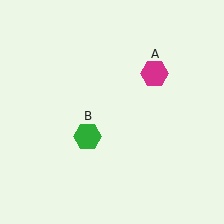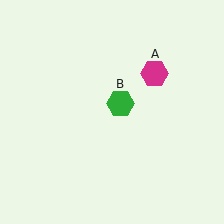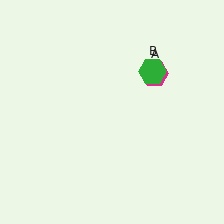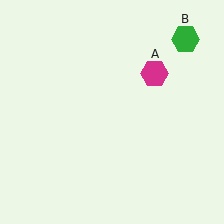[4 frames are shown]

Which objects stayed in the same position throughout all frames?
Magenta hexagon (object A) remained stationary.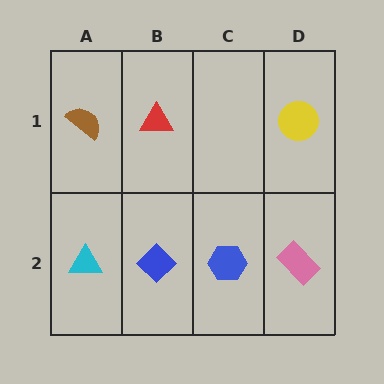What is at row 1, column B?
A red triangle.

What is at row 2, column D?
A pink rectangle.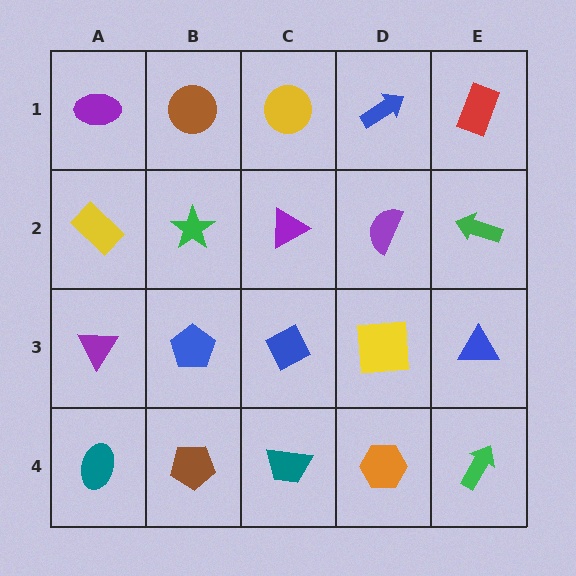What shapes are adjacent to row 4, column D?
A yellow square (row 3, column D), a teal trapezoid (row 4, column C), a green arrow (row 4, column E).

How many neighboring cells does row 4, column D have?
3.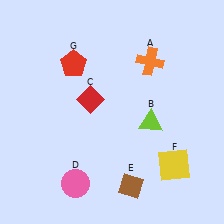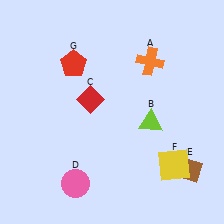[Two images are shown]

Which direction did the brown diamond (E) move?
The brown diamond (E) moved right.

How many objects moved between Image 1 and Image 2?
1 object moved between the two images.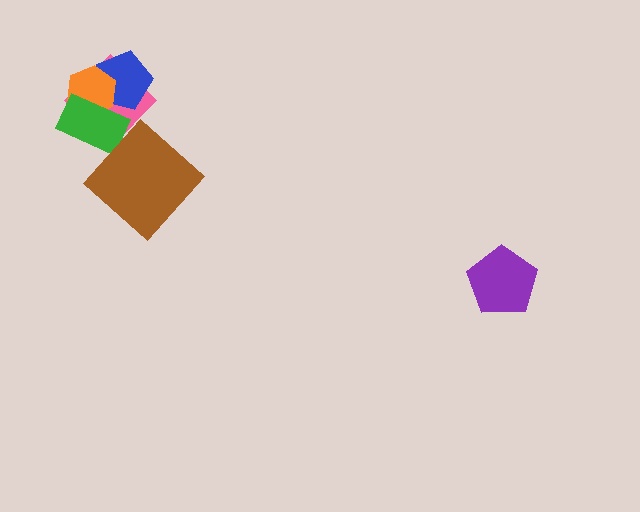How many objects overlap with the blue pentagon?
3 objects overlap with the blue pentagon.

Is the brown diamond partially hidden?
No, no other shape covers it.